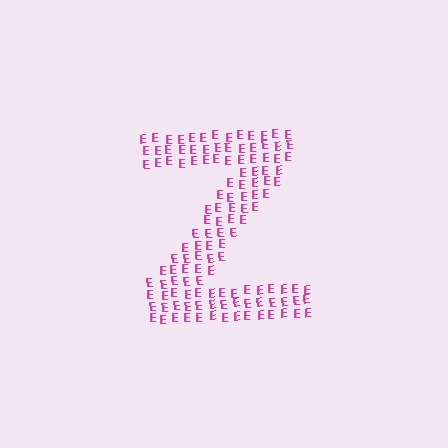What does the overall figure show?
The overall figure shows the letter Z.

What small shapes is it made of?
It is made of small letter E's.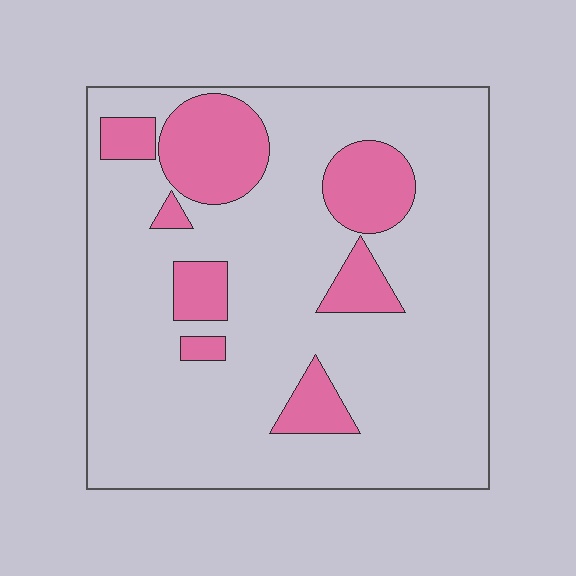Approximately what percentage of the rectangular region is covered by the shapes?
Approximately 20%.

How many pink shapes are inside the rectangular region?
8.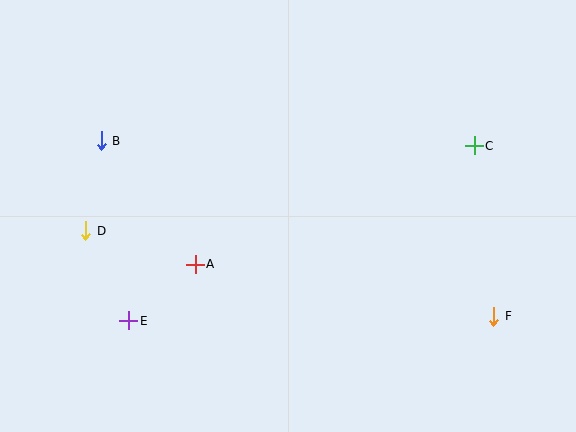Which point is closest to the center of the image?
Point A at (195, 264) is closest to the center.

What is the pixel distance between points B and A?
The distance between B and A is 155 pixels.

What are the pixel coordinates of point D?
Point D is at (86, 231).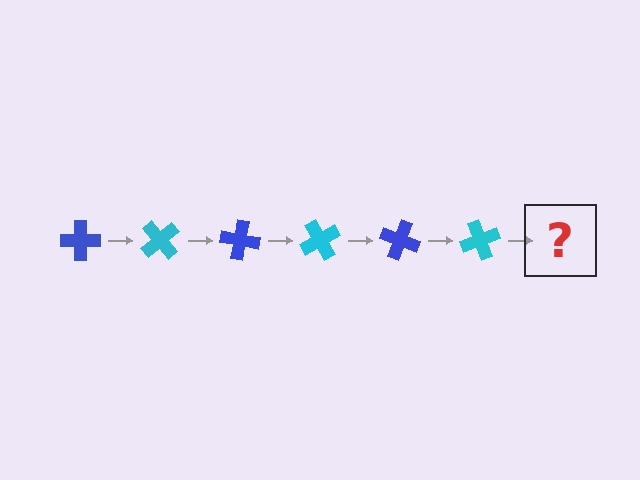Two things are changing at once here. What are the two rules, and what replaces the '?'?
The two rules are that it rotates 50 degrees each step and the color cycles through blue and cyan. The '?' should be a blue cross, rotated 300 degrees from the start.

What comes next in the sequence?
The next element should be a blue cross, rotated 300 degrees from the start.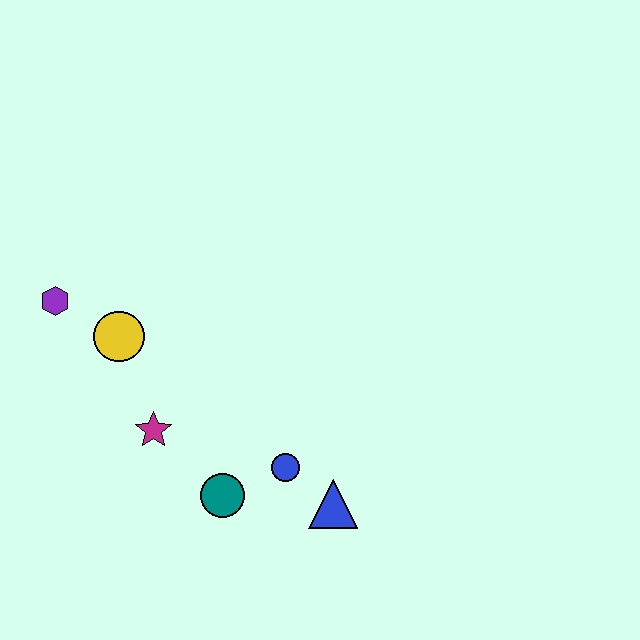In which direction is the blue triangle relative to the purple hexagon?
The blue triangle is to the right of the purple hexagon.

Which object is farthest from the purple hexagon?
The blue triangle is farthest from the purple hexagon.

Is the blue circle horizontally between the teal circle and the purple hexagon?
No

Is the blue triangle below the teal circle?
Yes